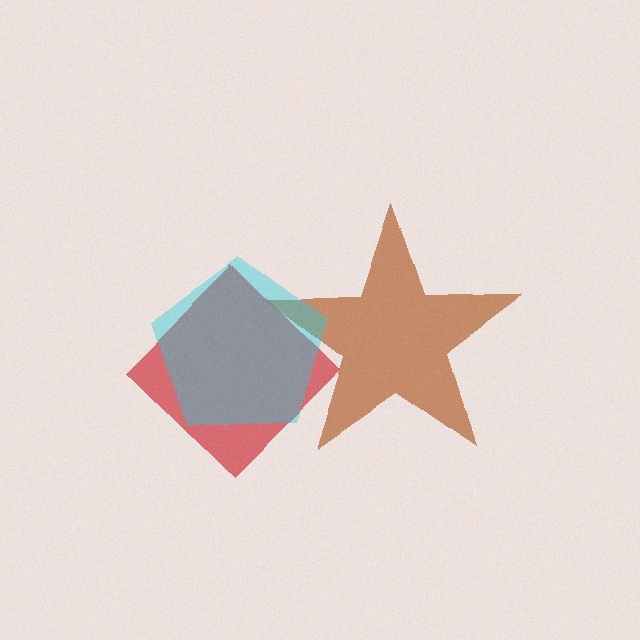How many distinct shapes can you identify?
There are 3 distinct shapes: a red diamond, a brown star, a cyan pentagon.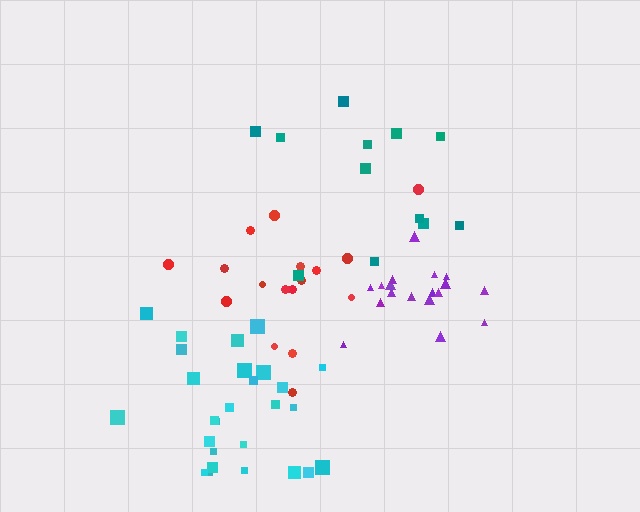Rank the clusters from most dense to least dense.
purple, cyan, red, teal.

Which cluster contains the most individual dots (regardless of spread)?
Cyan (27).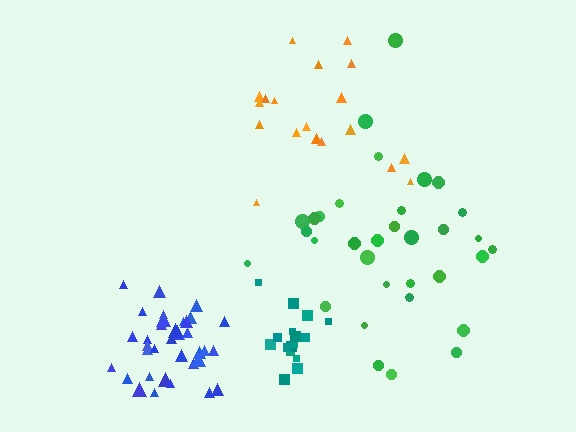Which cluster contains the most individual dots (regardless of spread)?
Blue (35).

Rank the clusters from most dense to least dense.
teal, blue, orange, green.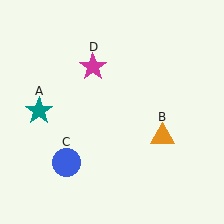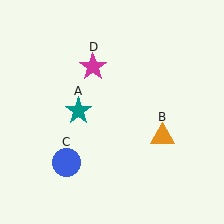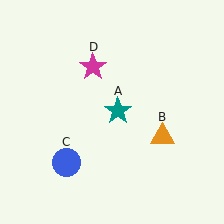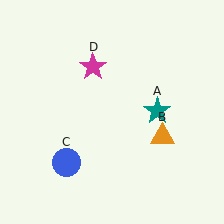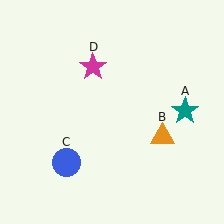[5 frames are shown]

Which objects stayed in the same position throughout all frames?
Orange triangle (object B) and blue circle (object C) and magenta star (object D) remained stationary.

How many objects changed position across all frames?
1 object changed position: teal star (object A).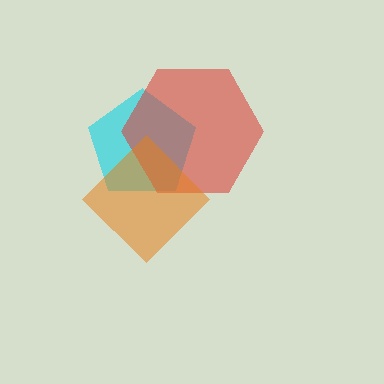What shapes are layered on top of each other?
The layered shapes are: a cyan pentagon, a red hexagon, an orange diamond.